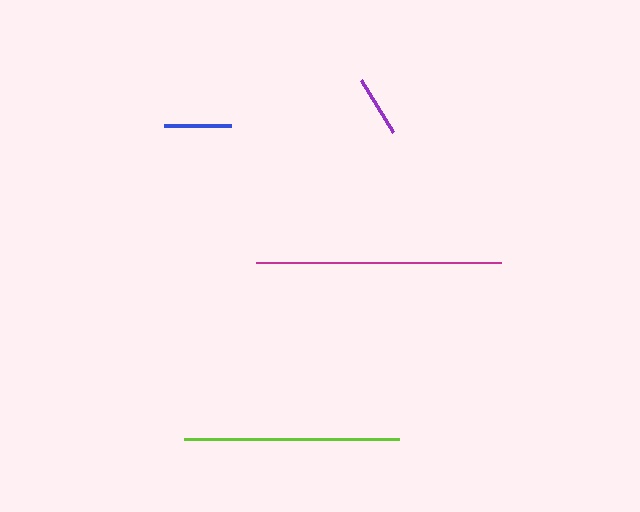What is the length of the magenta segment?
The magenta segment is approximately 244 pixels long.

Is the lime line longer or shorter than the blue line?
The lime line is longer than the blue line.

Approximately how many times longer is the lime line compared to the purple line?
The lime line is approximately 3.5 times the length of the purple line.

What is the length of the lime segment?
The lime segment is approximately 214 pixels long.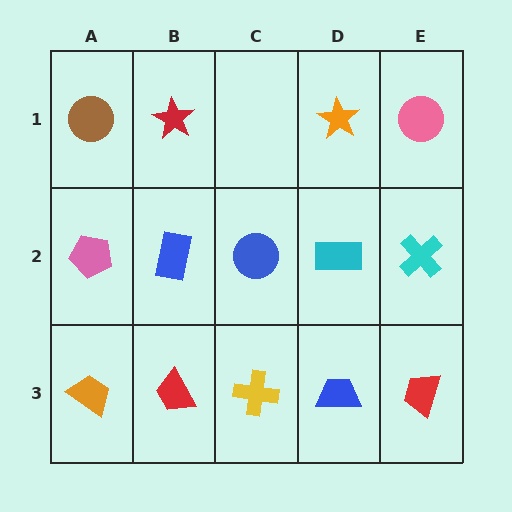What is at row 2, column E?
A cyan cross.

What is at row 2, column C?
A blue circle.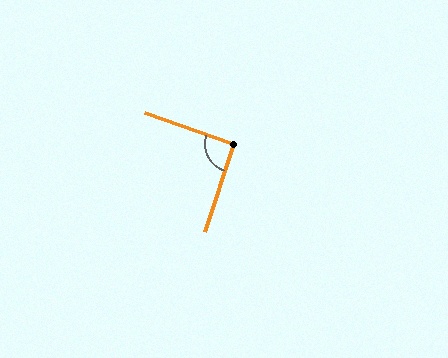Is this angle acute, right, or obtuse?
It is approximately a right angle.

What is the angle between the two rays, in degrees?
Approximately 91 degrees.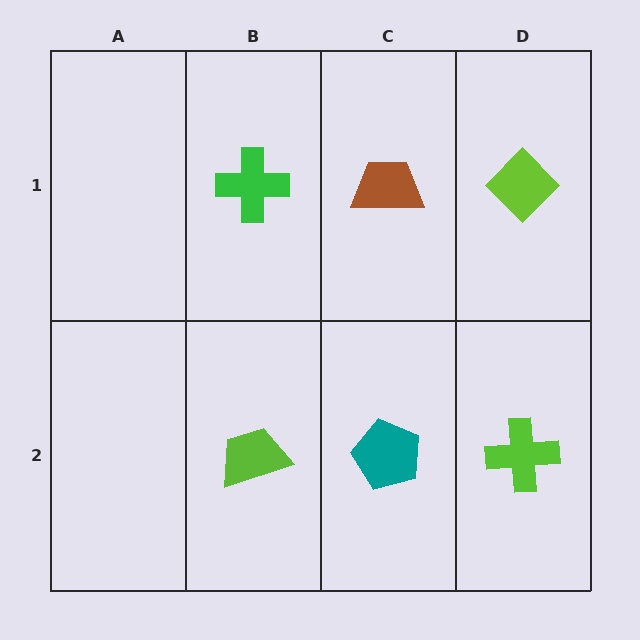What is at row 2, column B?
A lime trapezoid.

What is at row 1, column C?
A brown trapezoid.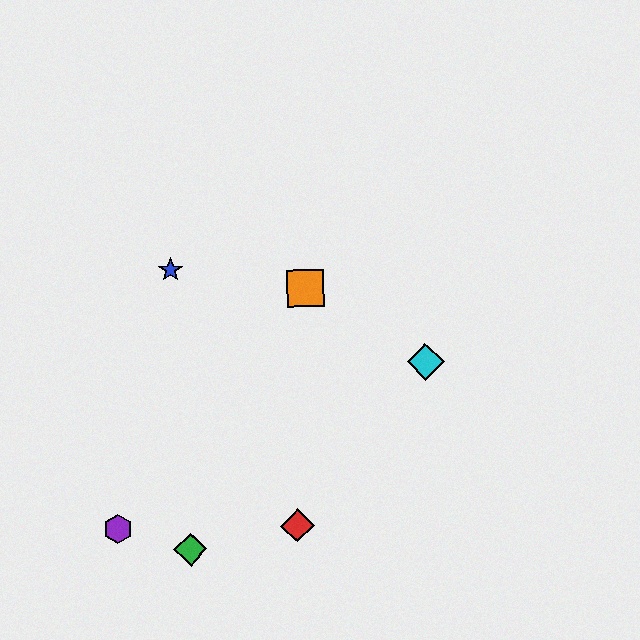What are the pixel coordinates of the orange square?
The orange square is at (306, 289).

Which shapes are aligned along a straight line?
The yellow diamond, the orange square, the cyan diamond are aligned along a straight line.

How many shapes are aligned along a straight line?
3 shapes (the yellow diamond, the orange square, the cyan diamond) are aligned along a straight line.